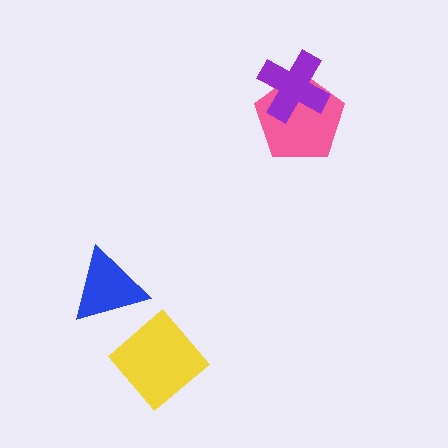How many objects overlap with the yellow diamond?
0 objects overlap with the yellow diamond.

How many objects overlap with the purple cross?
1 object overlaps with the purple cross.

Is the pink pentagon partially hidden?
Yes, it is partially covered by another shape.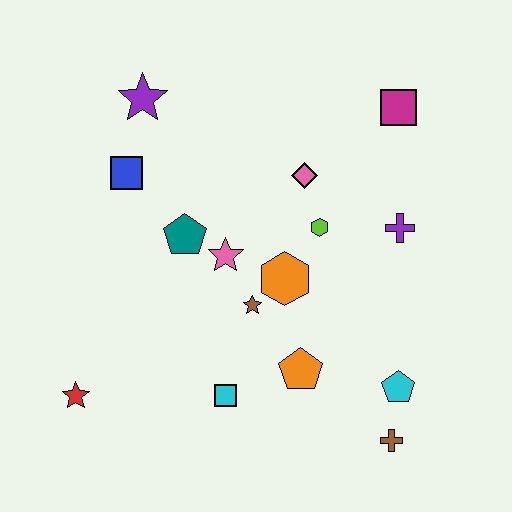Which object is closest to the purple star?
The blue square is closest to the purple star.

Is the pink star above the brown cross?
Yes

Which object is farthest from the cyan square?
The magenta square is farthest from the cyan square.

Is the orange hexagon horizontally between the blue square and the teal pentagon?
No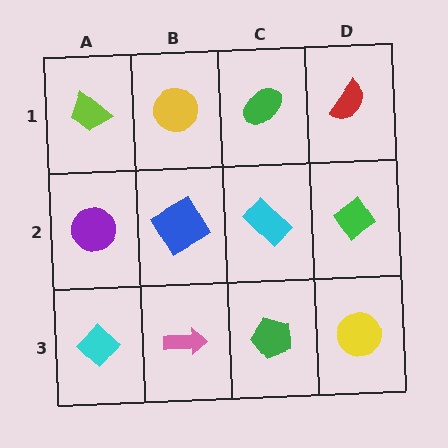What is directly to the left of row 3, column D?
A green pentagon.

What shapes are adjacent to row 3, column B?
A blue diamond (row 2, column B), a cyan diamond (row 3, column A), a green pentagon (row 3, column C).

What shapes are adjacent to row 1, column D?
A green diamond (row 2, column D), a green ellipse (row 1, column C).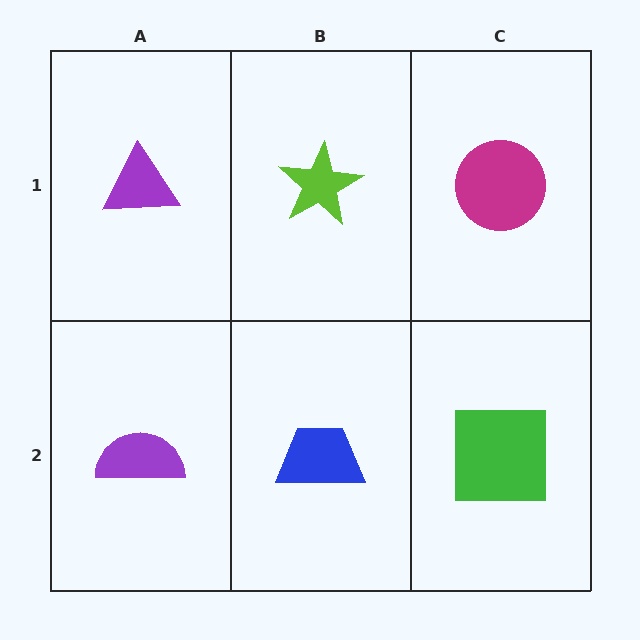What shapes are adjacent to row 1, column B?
A blue trapezoid (row 2, column B), a purple triangle (row 1, column A), a magenta circle (row 1, column C).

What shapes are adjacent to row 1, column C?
A green square (row 2, column C), a lime star (row 1, column B).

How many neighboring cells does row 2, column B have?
3.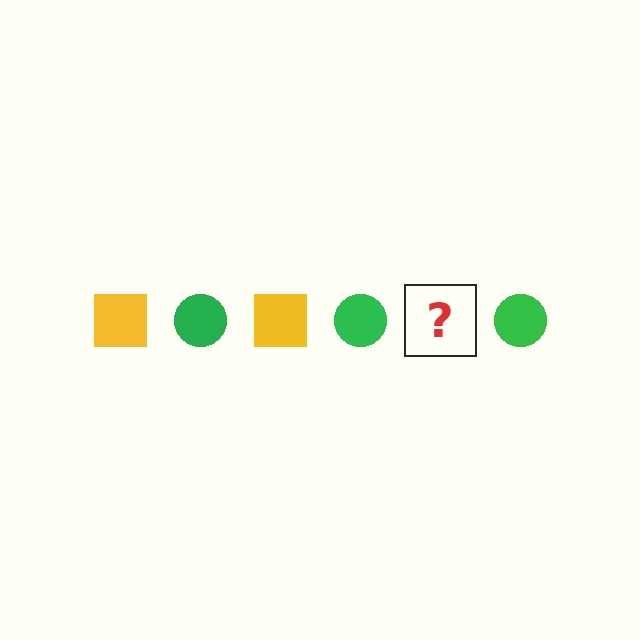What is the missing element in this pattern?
The missing element is a yellow square.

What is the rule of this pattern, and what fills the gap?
The rule is that the pattern alternates between yellow square and green circle. The gap should be filled with a yellow square.